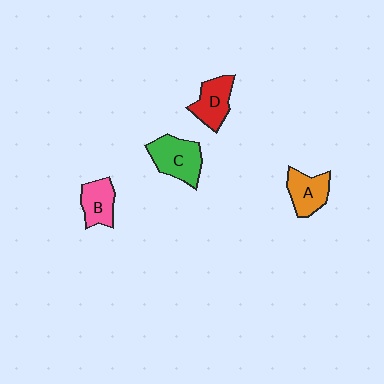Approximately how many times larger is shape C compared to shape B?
Approximately 1.3 times.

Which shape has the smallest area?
Shape B (pink).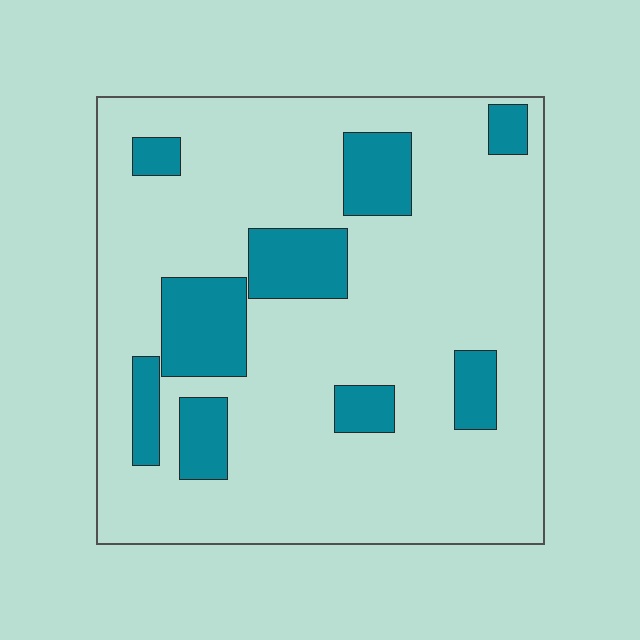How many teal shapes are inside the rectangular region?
9.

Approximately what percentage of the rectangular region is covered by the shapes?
Approximately 20%.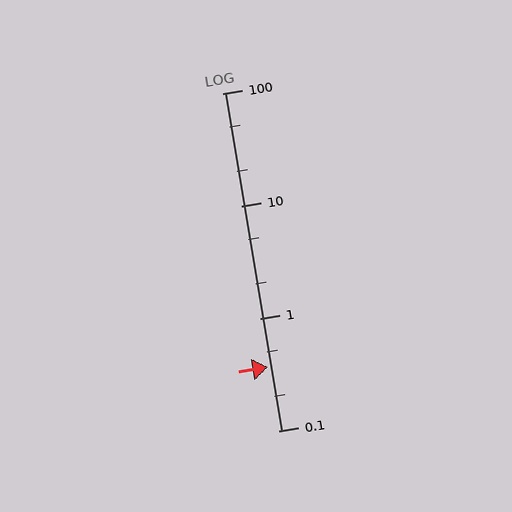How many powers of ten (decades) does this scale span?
The scale spans 3 decades, from 0.1 to 100.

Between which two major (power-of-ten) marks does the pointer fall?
The pointer is between 0.1 and 1.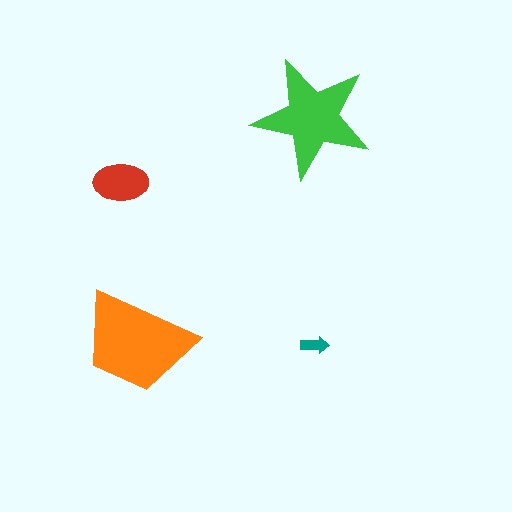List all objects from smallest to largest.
The teal arrow, the red ellipse, the green star, the orange trapezoid.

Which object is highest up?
The green star is topmost.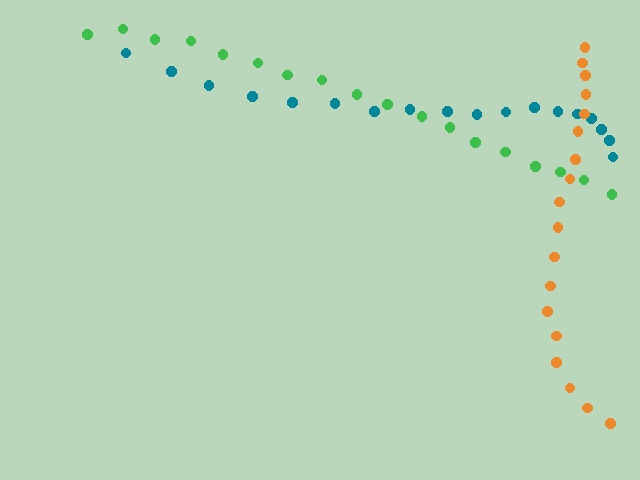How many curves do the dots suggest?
There are 3 distinct paths.